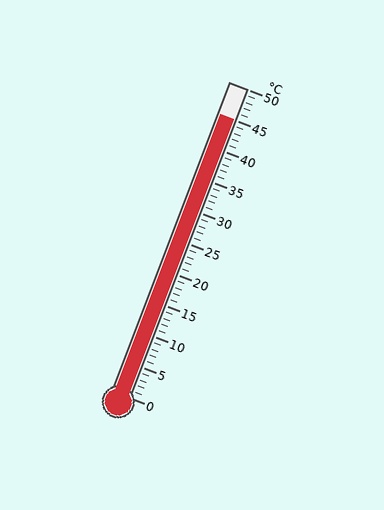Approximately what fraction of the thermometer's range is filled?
The thermometer is filled to approximately 90% of its range.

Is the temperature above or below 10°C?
The temperature is above 10°C.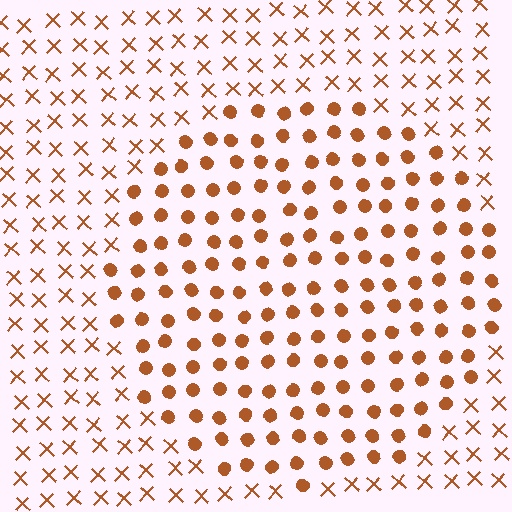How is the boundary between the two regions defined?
The boundary is defined by a change in element shape: circles inside vs. X marks outside. All elements share the same color and spacing.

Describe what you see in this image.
The image is filled with small brown elements arranged in a uniform grid. A circle-shaped region contains circles, while the surrounding area contains X marks. The boundary is defined purely by the change in element shape.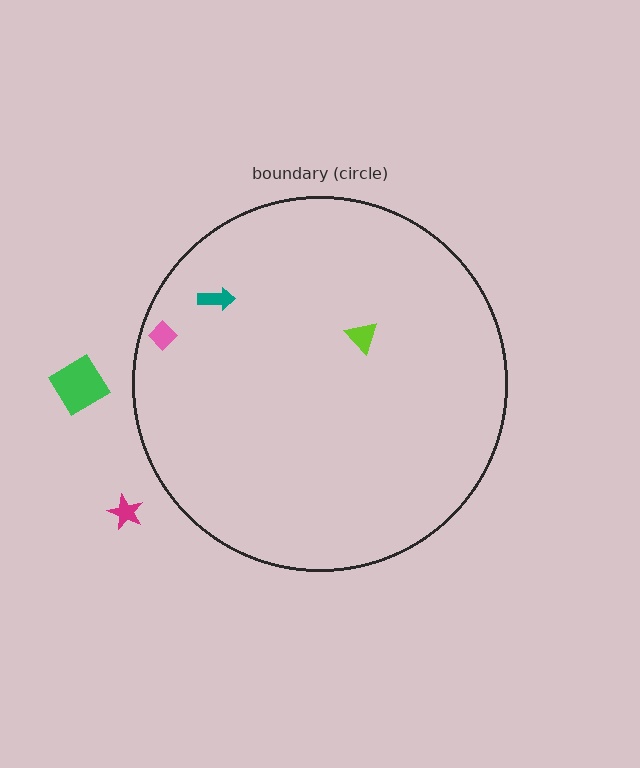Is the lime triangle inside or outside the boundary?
Inside.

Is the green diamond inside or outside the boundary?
Outside.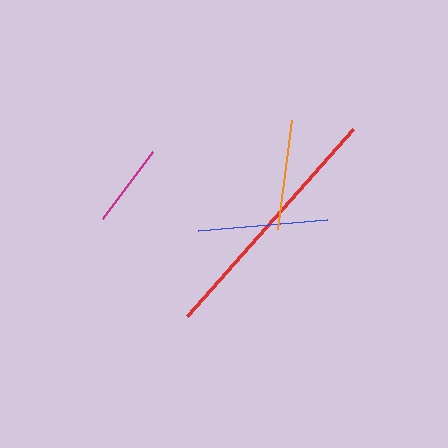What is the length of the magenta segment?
The magenta segment is approximately 84 pixels long.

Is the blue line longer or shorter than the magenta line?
The blue line is longer than the magenta line.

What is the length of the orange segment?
The orange segment is approximately 110 pixels long.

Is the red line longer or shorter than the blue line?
The red line is longer than the blue line.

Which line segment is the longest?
The red line is the longest at approximately 250 pixels.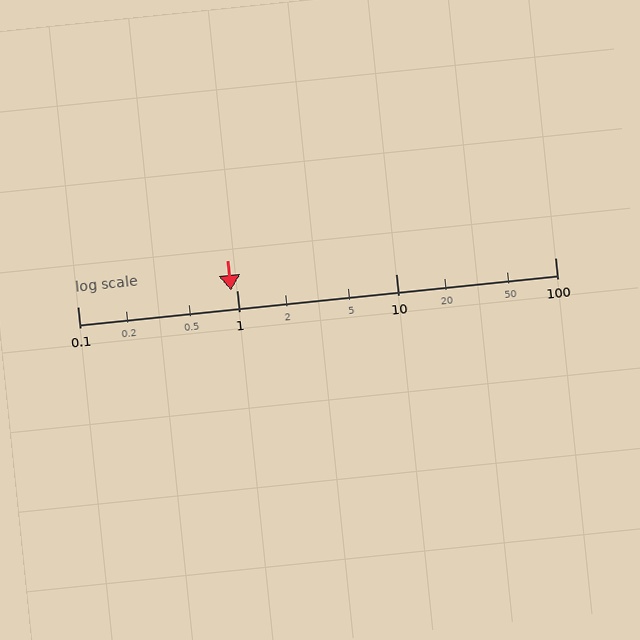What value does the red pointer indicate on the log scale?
The pointer indicates approximately 0.93.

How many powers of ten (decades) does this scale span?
The scale spans 3 decades, from 0.1 to 100.